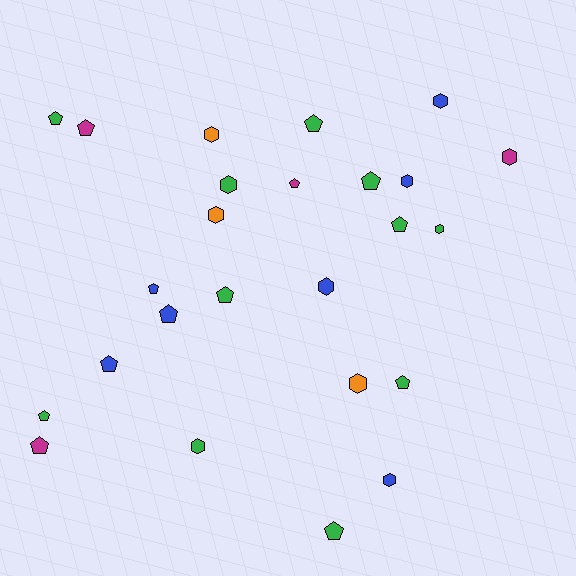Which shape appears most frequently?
Pentagon, with 14 objects.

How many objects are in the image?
There are 25 objects.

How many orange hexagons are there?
There are 3 orange hexagons.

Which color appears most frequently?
Green, with 11 objects.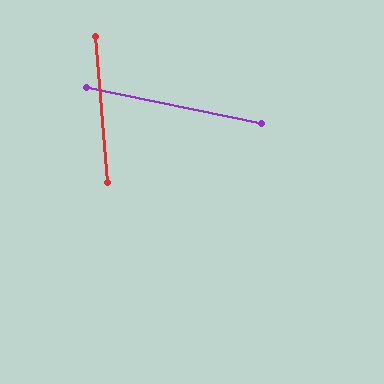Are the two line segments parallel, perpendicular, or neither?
Neither parallel nor perpendicular — they differ by about 74°.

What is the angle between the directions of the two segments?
Approximately 74 degrees.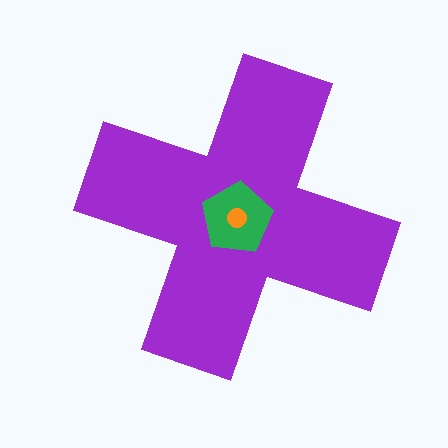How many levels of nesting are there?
3.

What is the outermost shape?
The purple cross.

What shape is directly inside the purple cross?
The green pentagon.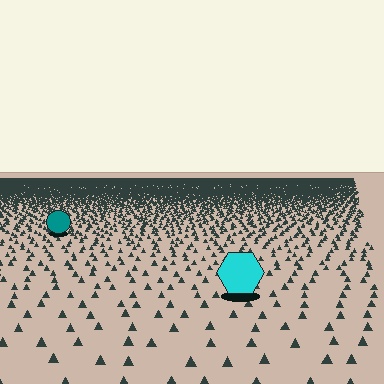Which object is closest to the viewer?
The cyan hexagon is closest. The texture marks near it are larger and more spread out.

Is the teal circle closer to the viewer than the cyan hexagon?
No. The cyan hexagon is closer — you can tell from the texture gradient: the ground texture is coarser near it.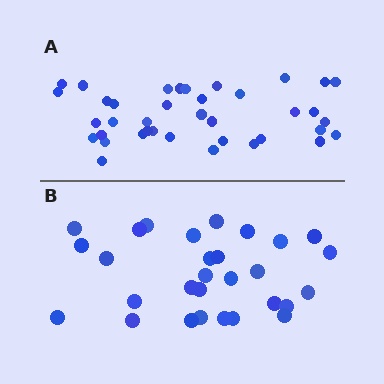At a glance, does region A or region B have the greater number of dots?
Region A (the top region) has more dots.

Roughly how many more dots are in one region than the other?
Region A has roughly 8 or so more dots than region B.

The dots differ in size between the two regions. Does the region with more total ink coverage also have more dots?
No. Region B has more total ink coverage because its dots are larger, but region A actually contains more individual dots. Total area can be misleading — the number of items is what matters here.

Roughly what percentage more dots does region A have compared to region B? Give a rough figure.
About 30% more.